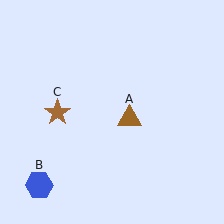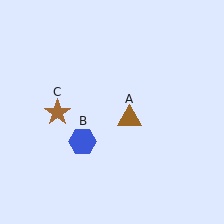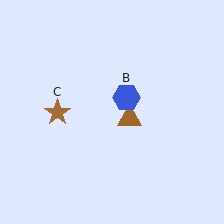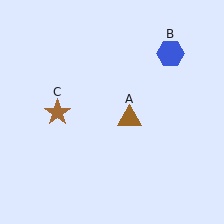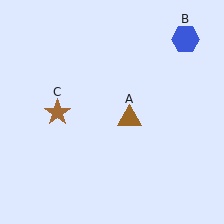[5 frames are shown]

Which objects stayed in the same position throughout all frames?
Brown triangle (object A) and brown star (object C) remained stationary.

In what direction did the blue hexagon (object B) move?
The blue hexagon (object B) moved up and to the right.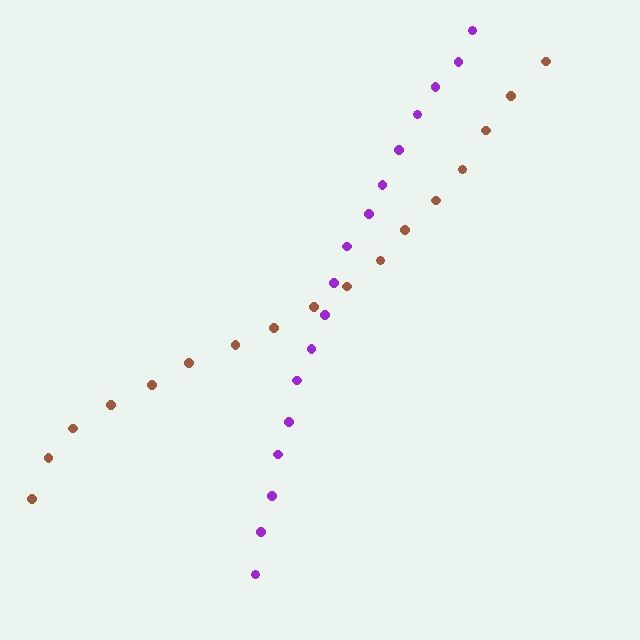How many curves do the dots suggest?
There are 2 distinct paths.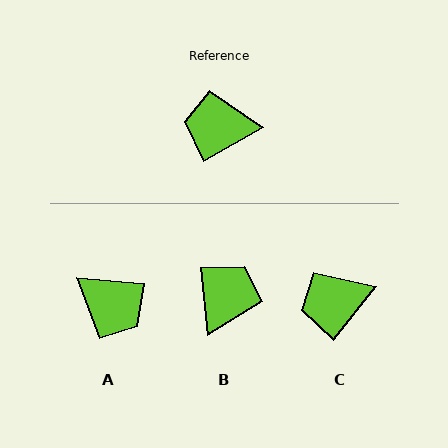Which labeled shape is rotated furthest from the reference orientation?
A, about 145 degrees away.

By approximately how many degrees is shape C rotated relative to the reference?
Approximately 22 degrees counter-clockwise.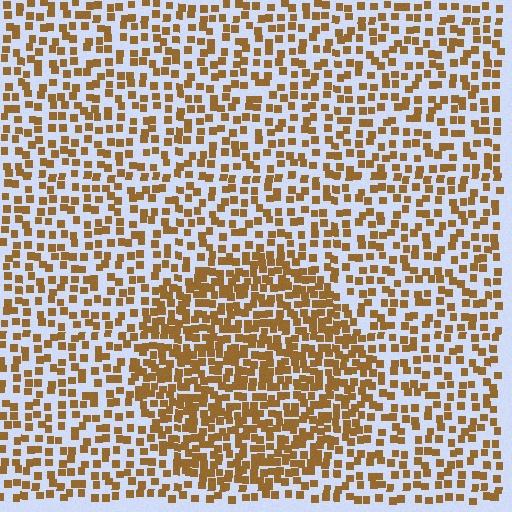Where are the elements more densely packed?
The elements are more densely packed inside the circle boundary.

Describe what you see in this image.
The image contains small brown elements arranged at two different densities. A circle-shaped region is visible where the elements are more densely packed than the surrounding area.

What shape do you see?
I see a circle.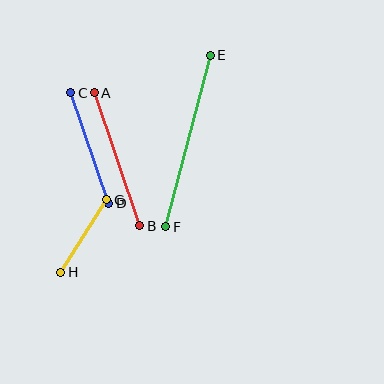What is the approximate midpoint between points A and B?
The midpoint is at approximately (117, 159) pixels.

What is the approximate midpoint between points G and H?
The midpoint is at approximately (84, 236) pixels.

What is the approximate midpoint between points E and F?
The midpoint is at approximately (188, 141) pixels.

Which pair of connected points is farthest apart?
Points E and F are farthest apart.